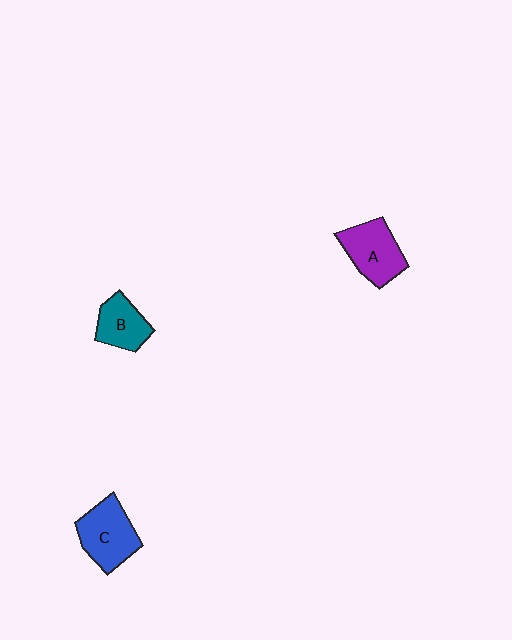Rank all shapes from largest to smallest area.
From largest to smallest: C (blue), A (purple), B (teal).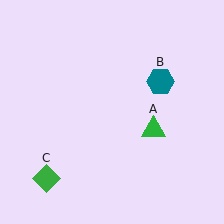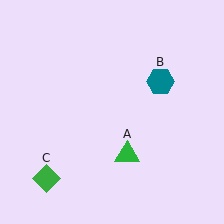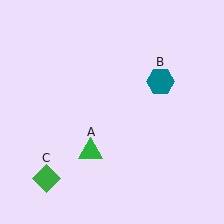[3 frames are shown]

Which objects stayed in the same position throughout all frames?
Teal hexagon (object B) and green diamond (object C) remained stationary.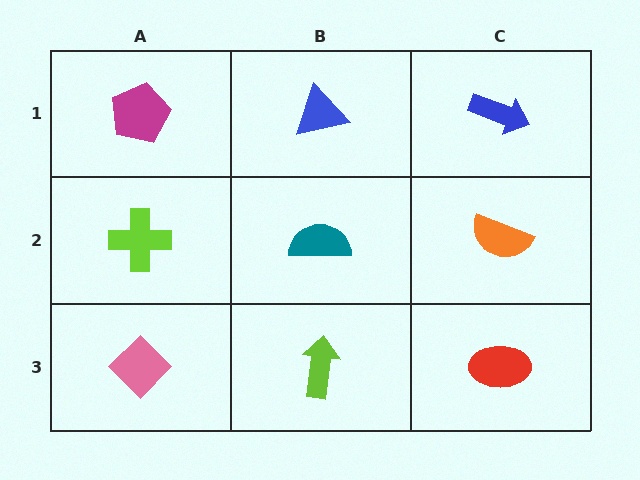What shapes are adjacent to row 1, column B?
A teal semicircle (row 2, column B), a magenta pentagon (row 1, column A), a blue arrow (row 1, column C).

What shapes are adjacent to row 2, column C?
A blue arrow (row 1, column C), a red ellipse (row 3, column C), a teal semicircle (row 2, column B).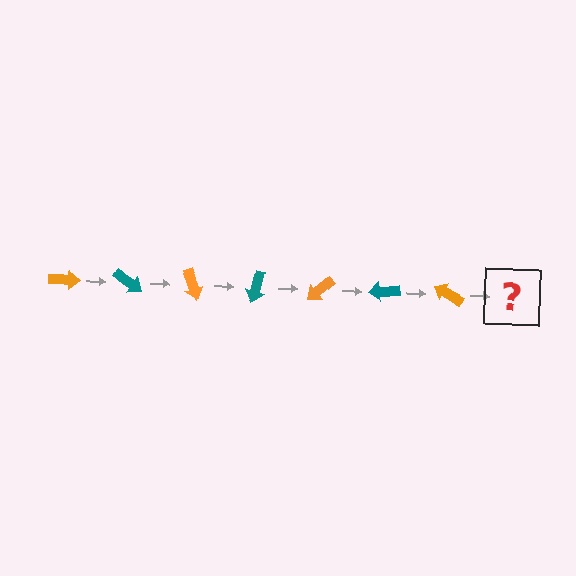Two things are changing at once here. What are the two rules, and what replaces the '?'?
The two rules are that it rotates 35 degrees each step and the color cycles through orange and teal. The '?' should be a teal arrow, rotated 245 degrees from the start.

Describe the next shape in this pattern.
It should be a teal arrow, rotated 245 degrees from the start.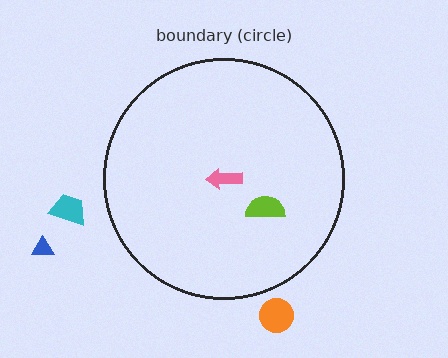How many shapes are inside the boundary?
2 inside, 3 outside.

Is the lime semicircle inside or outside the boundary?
Inside.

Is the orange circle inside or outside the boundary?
Outside.